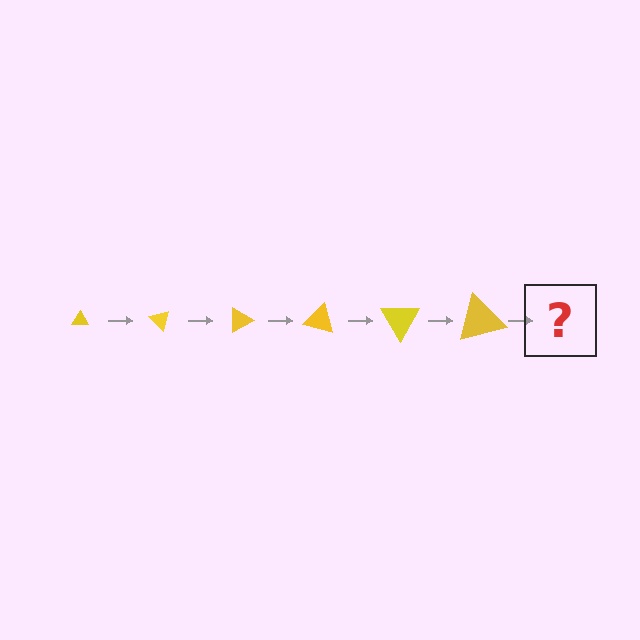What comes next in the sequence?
The next element should be a triangle, larger than the previous one and rotated 270 degrees from the start.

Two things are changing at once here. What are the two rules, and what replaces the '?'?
The two rules are that the triangle grows larger each step and it rotates 45 degrees each step. The '?' should be a triangle, larger than the previous one and rotated 270 degrees from the start.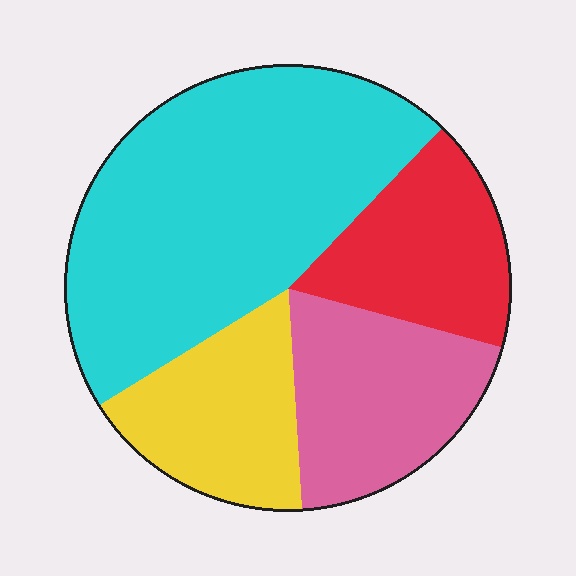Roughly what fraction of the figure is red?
Red covers 17% of the figure.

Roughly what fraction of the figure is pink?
Pink covers roughly 20% of the figure.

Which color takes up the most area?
Cyan, at roughly 45%.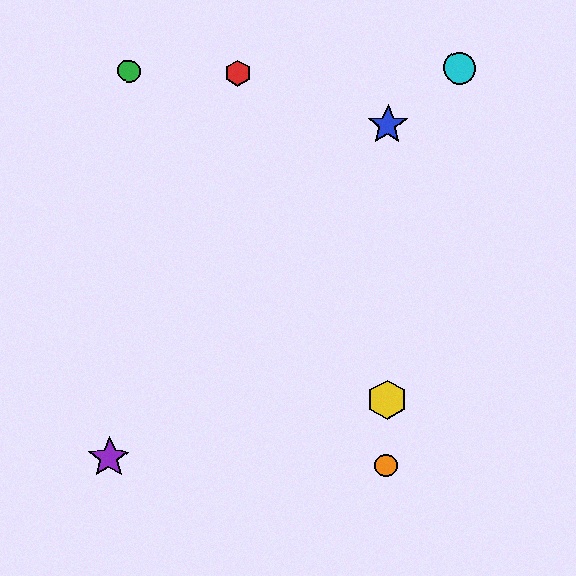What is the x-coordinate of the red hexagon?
The red hexagon is at x≈238.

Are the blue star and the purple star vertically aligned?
No, the blue star is at x≈388 and the purple star is at x≈109.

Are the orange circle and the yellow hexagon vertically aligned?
Yes, both are at x≈386.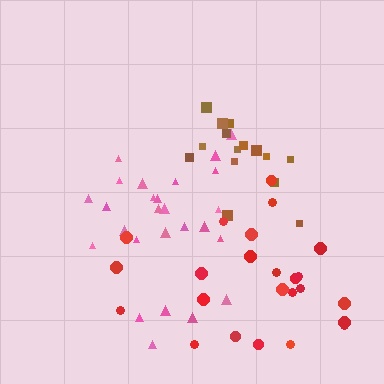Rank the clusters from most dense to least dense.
brown, pink, red.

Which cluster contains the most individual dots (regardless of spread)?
Pink (26).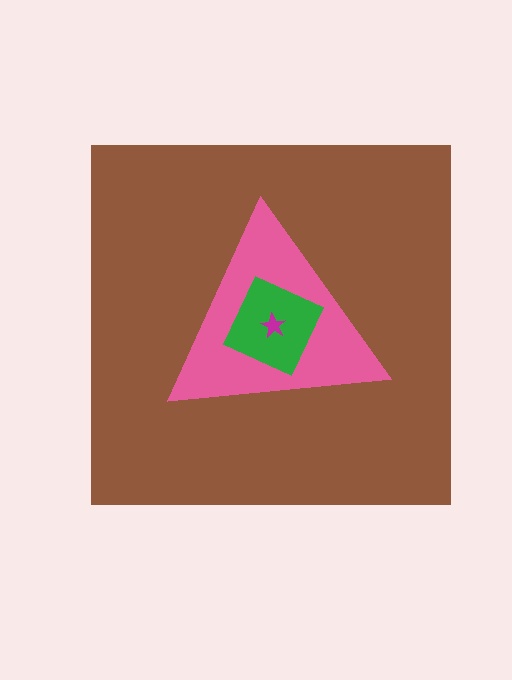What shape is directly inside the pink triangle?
The green diamond.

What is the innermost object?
The magenta star.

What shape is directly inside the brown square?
The pink triangle.